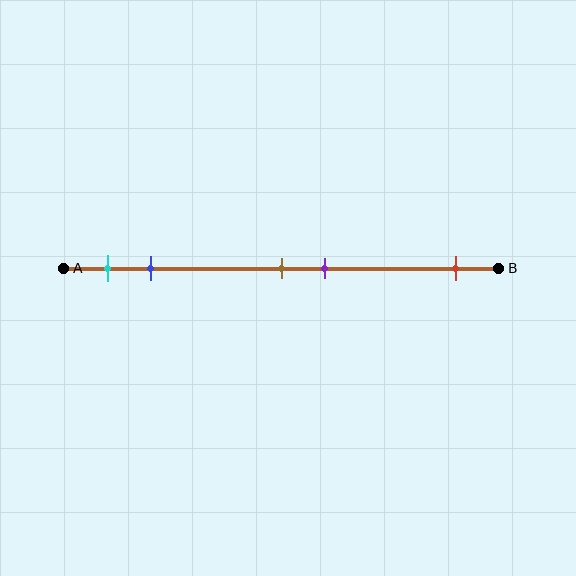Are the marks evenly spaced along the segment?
No, the marks are not evenly spaced.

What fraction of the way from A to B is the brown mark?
The brown mark is approximately 50% (0.5) of the way from A to B.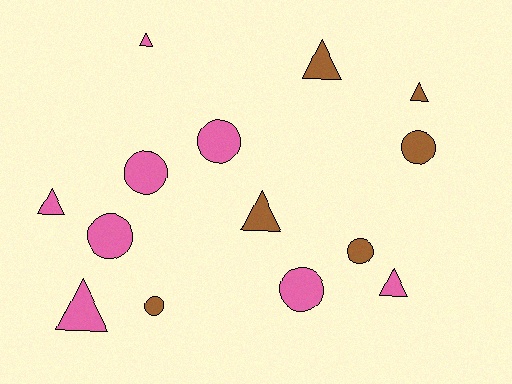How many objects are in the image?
There are 14 objects.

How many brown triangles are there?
There are 3 brown triangles.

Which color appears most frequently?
Pink, with 8 objects.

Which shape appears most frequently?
Circle, with 7 objects.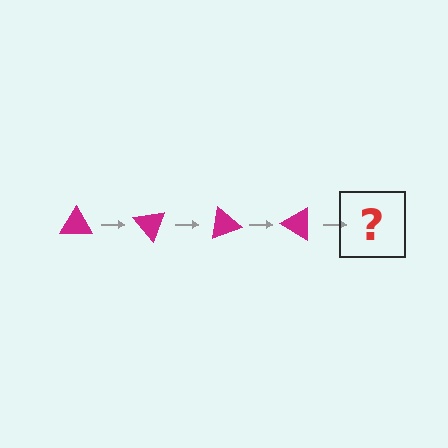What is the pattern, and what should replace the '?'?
The pattern is that the triangle rotates 50 degrees each step. The '?' should be a magenta triangle rotated 200 degrees.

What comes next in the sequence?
The next element should be a magenta triangle rotated 200 degrees.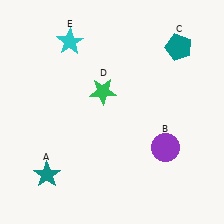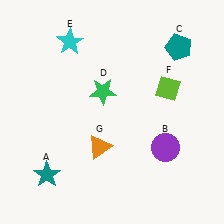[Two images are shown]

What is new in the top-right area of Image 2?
A lime diamond (F) was added in the top-right area of Image 2.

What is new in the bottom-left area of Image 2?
An orange triangle (G) was added in the bottom-left area of Image 2.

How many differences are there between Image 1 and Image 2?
There are 2 differences between the two images.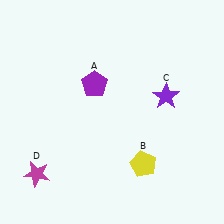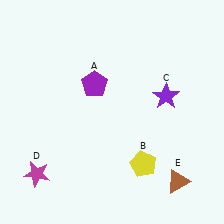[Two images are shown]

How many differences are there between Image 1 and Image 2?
There is 1 difference between the two images.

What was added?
A brown triangle (E) was added in Image 2.